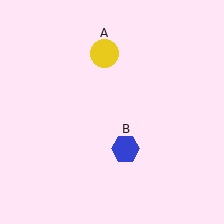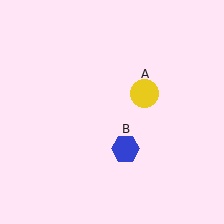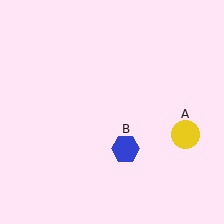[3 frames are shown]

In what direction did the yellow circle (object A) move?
The yellow circle (object A) moved down and to the right.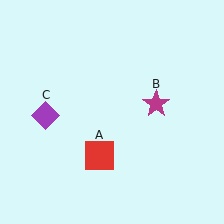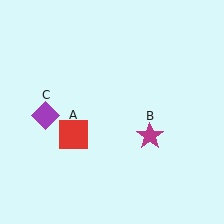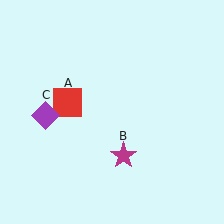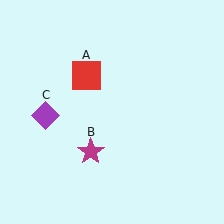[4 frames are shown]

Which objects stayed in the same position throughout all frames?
Purple diamond (object C) remained stationary.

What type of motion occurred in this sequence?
The red square (object A), magenta star (object B) rotated clockwise around the center of the scene.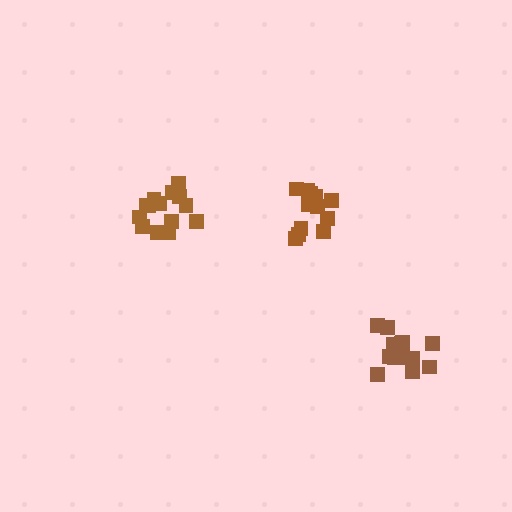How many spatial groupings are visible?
There are 3 spatial groupings.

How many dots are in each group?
Group 1: 15 dots, Group 2: 14 dots, Group 3: 12 dots (41 total).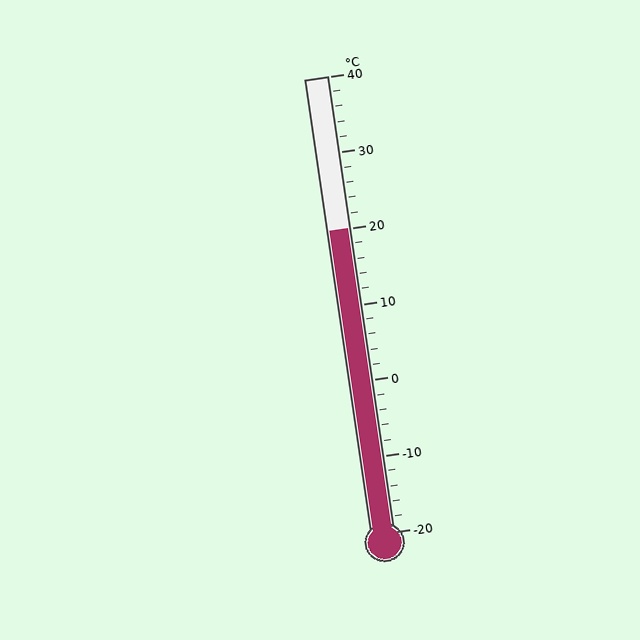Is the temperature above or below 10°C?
The temperature is above 10°C.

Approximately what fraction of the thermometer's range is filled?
The thermometer is filled to approximately 65% of its range.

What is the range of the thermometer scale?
The thermometer scale ranges from -20°C to 40°C.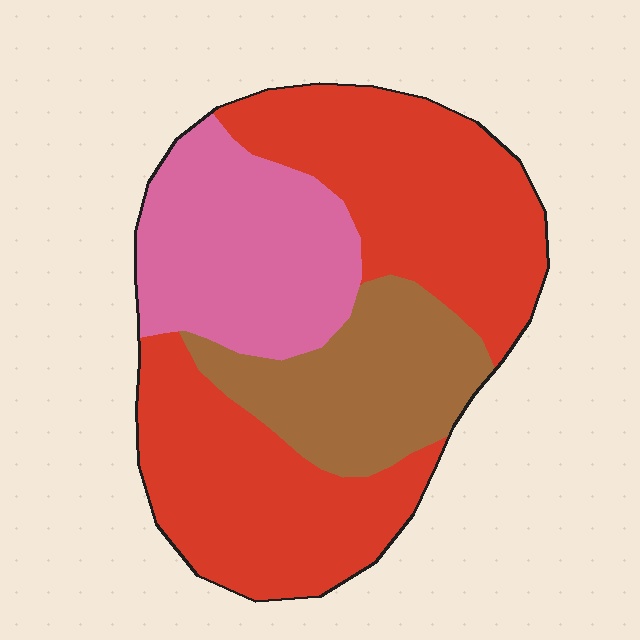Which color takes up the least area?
Brown, at roughly 20%.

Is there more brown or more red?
Red.